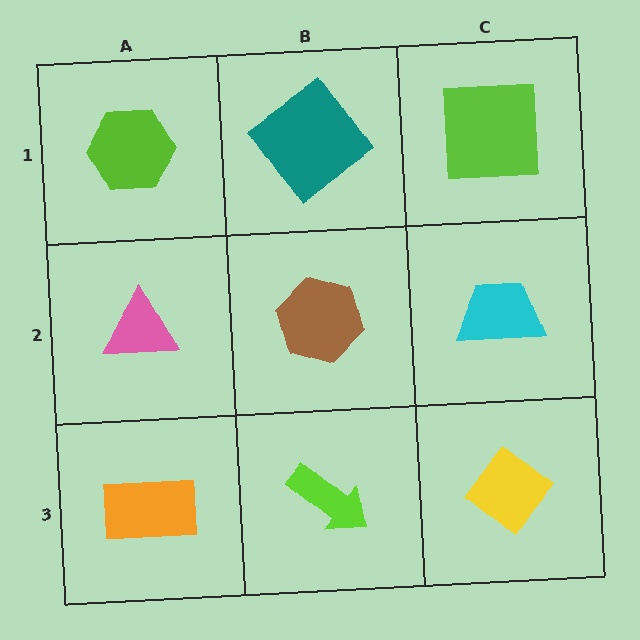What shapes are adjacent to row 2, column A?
A lime hexagon (row 1, column A), an orange rectangle (row 3, column A), a brown hexagon (row 2, column B).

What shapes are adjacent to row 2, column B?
A teal diamond (row 1, column B), a lime arrow (row 3, column B), a pink triangle (row 2, column A), a cyan trapezoid (row 2, column C).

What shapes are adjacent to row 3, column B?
A brown hexagon (row 2, column B), an orange rectangle (row 3, column A), a yellow diamond (row 3, column C).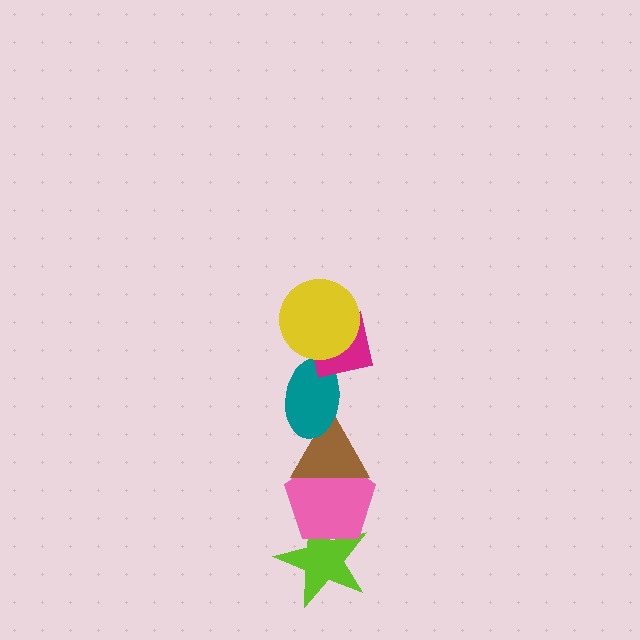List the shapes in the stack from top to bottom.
From top to bottom: the yellow circle, the magenta square, the teal ellipse, the brown triangle, the pink pentagon, the lime star.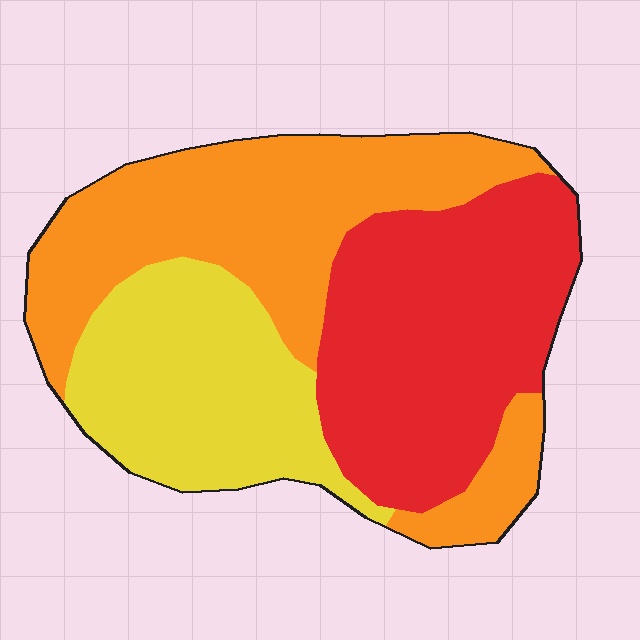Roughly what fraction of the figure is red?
Red takes up between a third and a half of the figure.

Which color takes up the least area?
Yellow, at roughly 25%.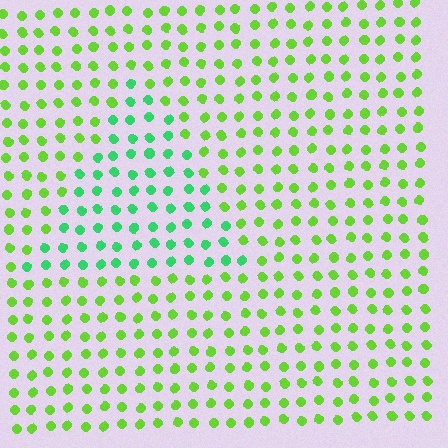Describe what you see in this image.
The image is filled with small lime elements in a uniform arrangement. A triangle-shaped region is visible where the elements are tinted to a slightly different hue, forming a subtle color boundary.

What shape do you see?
I see a triangle.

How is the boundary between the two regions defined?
The boundary is defined purely by a slight shift in hue (about 41 degrees). Spacing, size, and orientation are identical on both sides.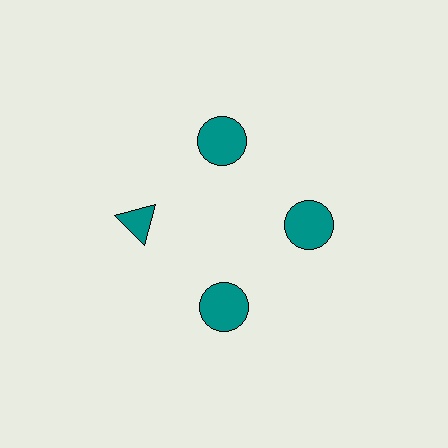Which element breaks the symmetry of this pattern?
The teal triangle at roughly the 9 o'clock position breaks the symmetry. All other shapes are teal circles.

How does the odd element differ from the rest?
It has a different shape: triangle instead of circle.